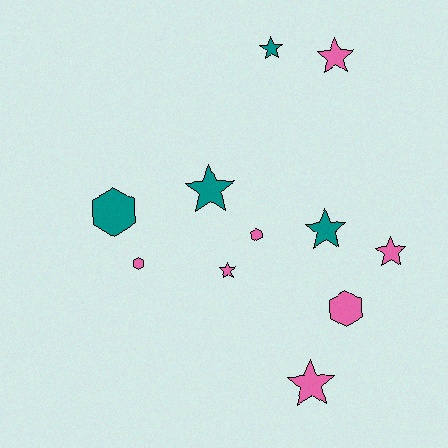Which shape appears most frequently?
Star, with 7 objects.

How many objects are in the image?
There are 11 objects.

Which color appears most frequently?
Pink, with 7 objects.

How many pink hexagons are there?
There are 3 pink hexagons.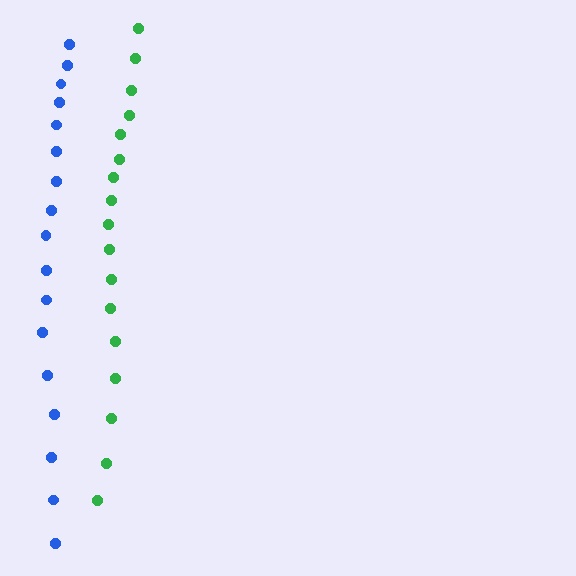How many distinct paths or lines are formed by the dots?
There are 2 distinct paths.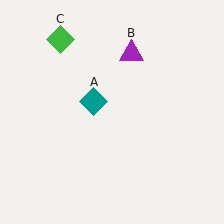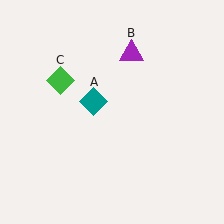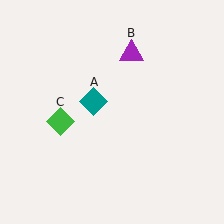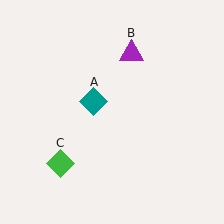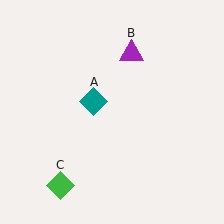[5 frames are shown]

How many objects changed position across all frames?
1 object changed position: green diamond (object C).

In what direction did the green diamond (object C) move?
The green diamond (object C) moved down.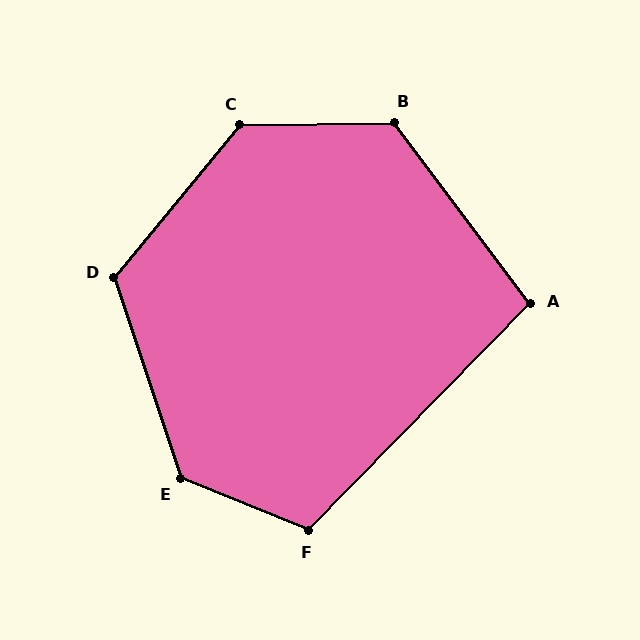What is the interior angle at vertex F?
Approximately 112 degrees (obtuse).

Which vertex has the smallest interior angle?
A, at approximately 99 degrees.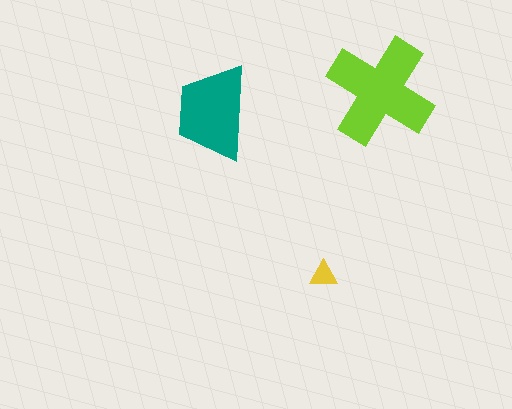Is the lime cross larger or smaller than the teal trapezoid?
Larger.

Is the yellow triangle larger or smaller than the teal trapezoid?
Smaller.